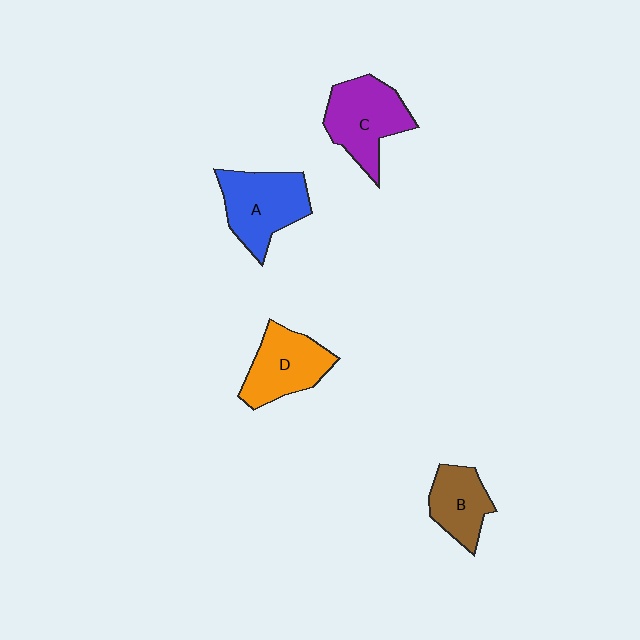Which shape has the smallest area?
Shape B (brown).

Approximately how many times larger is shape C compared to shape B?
Approximately 1.5 times.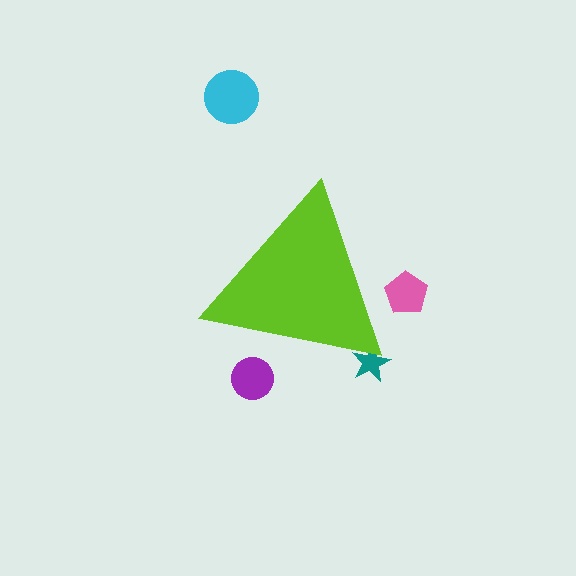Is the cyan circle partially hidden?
No, the cyan circle is fully visible.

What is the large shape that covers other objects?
A lime triangle.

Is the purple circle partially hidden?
Yes, the purple circle is partially hidden behind the lime triangle.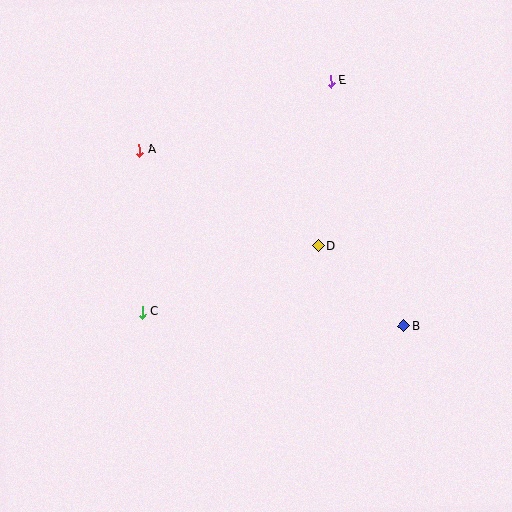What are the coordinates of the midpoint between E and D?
The midpoint between E and D is at (324, 163).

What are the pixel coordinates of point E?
Point E is at (331, 81).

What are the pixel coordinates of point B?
Point B is at (404, 326).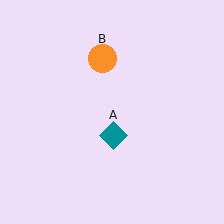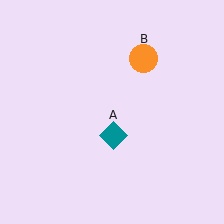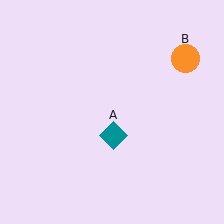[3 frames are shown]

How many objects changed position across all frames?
1 object changed position: orange circle (object B).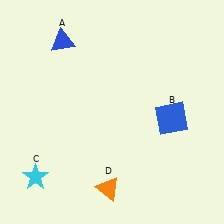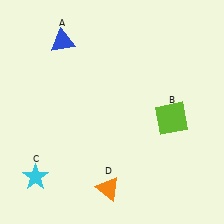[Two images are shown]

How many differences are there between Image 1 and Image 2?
There is 1 difference between the two images.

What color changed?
The square (B) changed from blue in Image 1 to lime in Image 2.